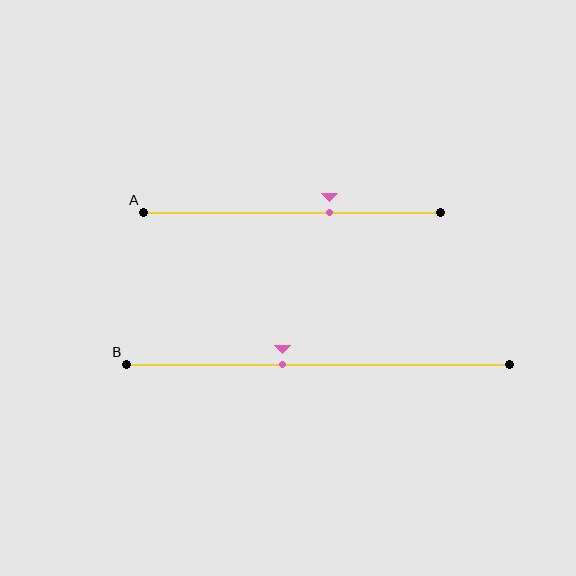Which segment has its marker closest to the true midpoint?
Segment B has its marker closest to the true midpoint.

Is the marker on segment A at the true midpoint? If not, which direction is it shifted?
No, the marker on segment A is shifted to the right by about 12% of the segment length.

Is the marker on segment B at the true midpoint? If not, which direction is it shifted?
No, the marker on segment B is shifted to the left by about 9% of the segment length.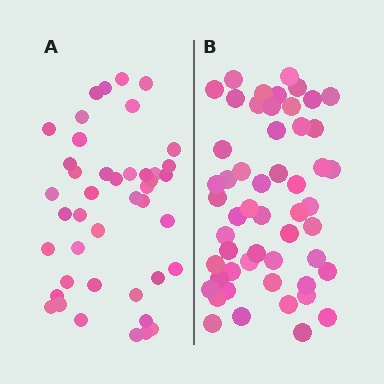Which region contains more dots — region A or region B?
Region B (the right region) has more dots.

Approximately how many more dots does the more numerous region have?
Region B has roughly 10 or so more dots than region A.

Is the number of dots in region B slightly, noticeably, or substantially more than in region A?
Region B has only slightly more — the two regions are fairly close. The ratio is roughly 1.2 to 1.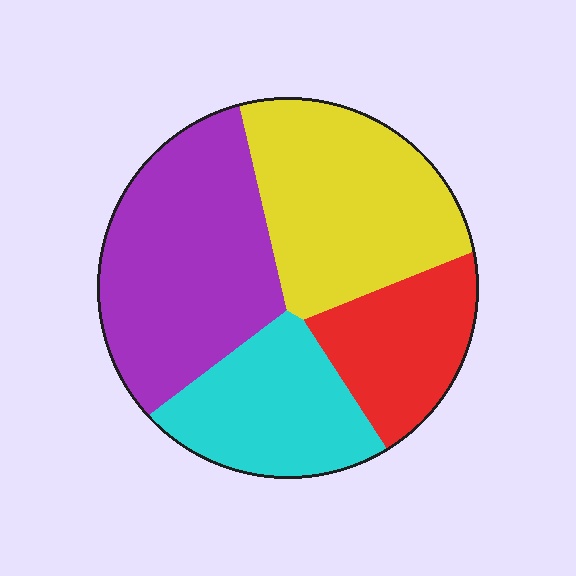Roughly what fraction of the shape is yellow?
Yellow takes up about one third (1/3) of the shape.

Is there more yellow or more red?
Yellow.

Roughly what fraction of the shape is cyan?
Cyan takes up about one fifth (1/5) of the shape.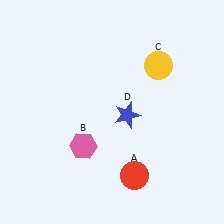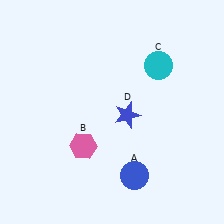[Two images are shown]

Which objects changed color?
A changed from red to blue. C changed from yellow to cyan.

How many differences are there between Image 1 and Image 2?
There are 2 differences between the two images.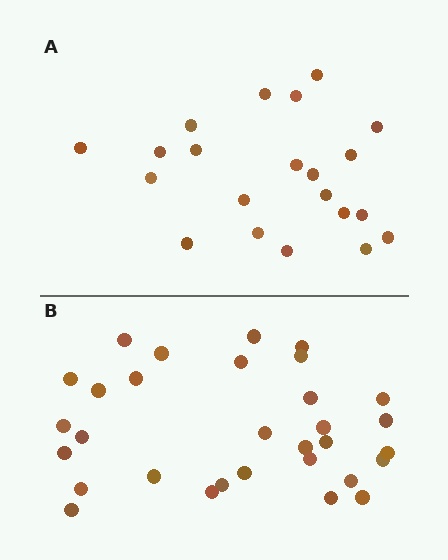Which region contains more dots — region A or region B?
Region B (the bottom region) has more dots.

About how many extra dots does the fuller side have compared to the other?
Region B has roughly 10 or so more dots than region A.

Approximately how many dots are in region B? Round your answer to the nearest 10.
About 30 dots. (The exact count is 31, which rounds to 30.)